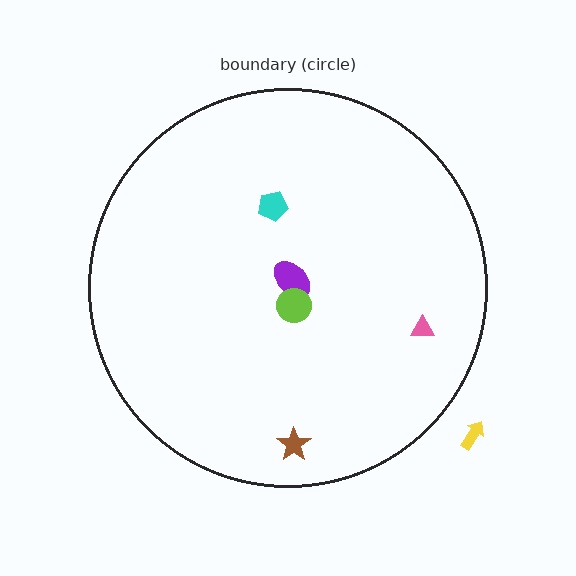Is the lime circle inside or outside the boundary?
Inside.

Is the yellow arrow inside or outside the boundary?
Outside.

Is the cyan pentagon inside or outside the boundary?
Inside.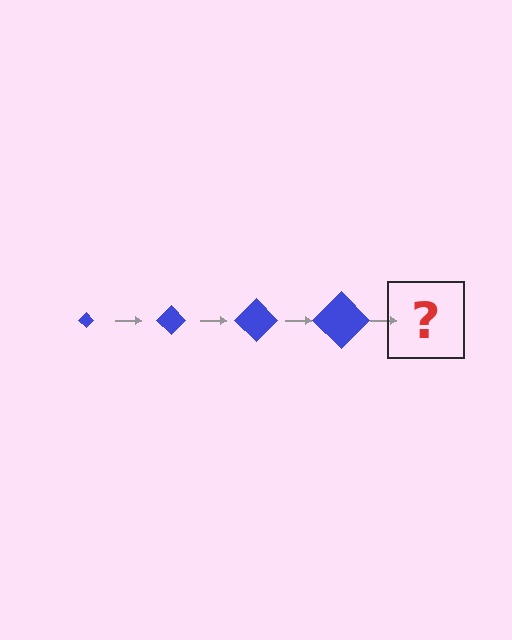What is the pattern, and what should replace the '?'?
The pattern is that the diamond gets progressively larger each step. The '?' should be a blue diamond, larger than the previous one.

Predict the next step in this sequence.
The next step is a blue diamond, larger than the previous one.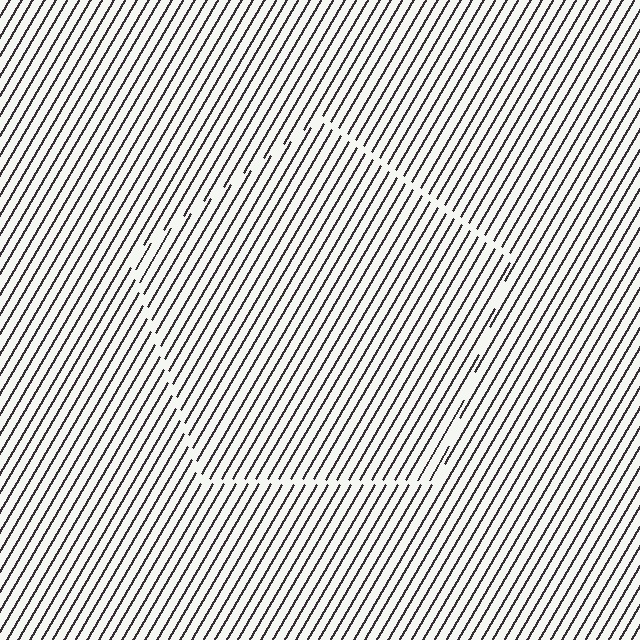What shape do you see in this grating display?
An illusory pentagon. The interior of the shape contains the same grating, shifted by half a period — the contour is defined by the phase discontinuity where line-ends from the inner and outer gratings abut.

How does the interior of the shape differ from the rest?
The interior of the shape contains the same grating, shifted by half a period — the contour is defined by the phase discontinuity where line-ends from the inner and outer gratings abut.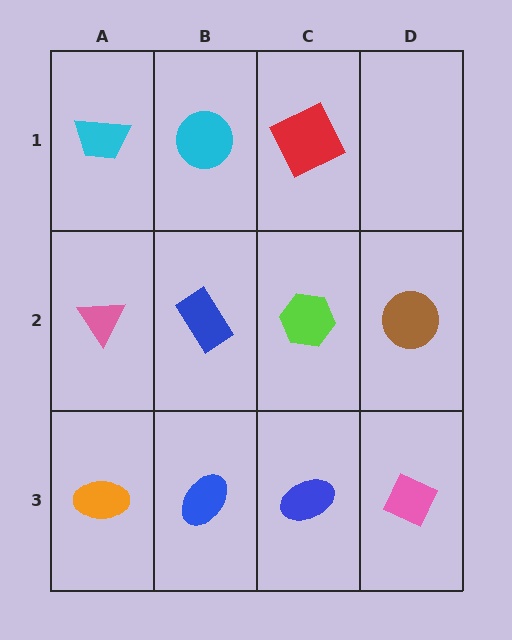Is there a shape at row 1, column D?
No, that cell is empty.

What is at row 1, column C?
A red square.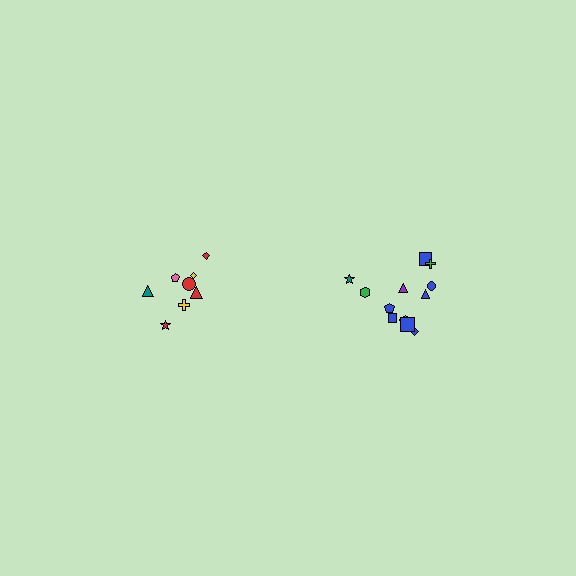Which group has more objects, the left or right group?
The right group.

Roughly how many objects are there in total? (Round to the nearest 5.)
Roughly 20 objects in total.